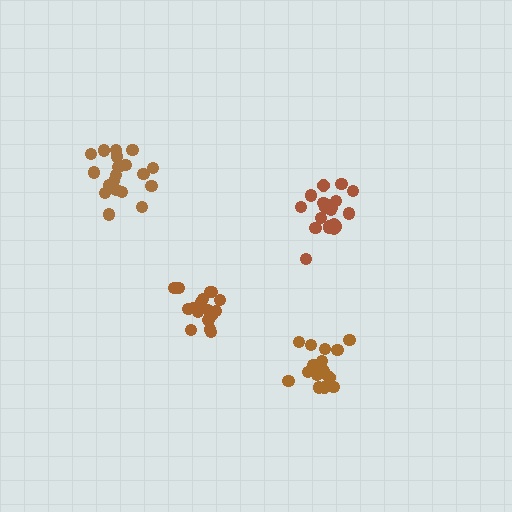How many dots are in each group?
Group 1: 20 dots, Group 2: 17 dots, Group 3: 19 dots, Group 4: 18 dots (74 total).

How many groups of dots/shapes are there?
There are 4 groups.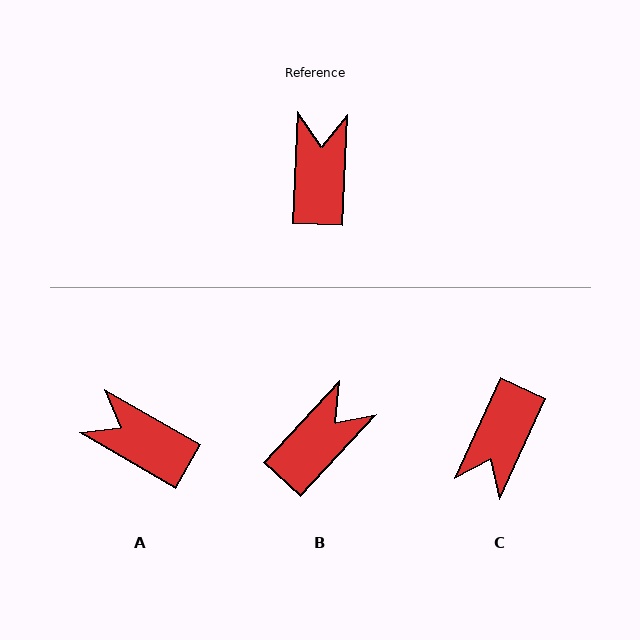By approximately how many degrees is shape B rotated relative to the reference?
Approximately 40 degrees clockwise.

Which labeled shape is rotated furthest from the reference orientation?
C, about 158 degrees away.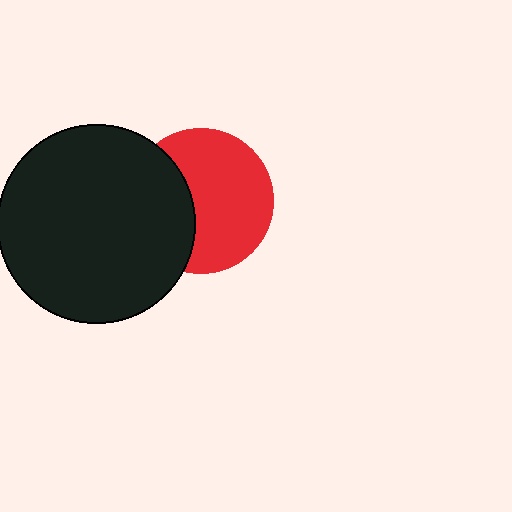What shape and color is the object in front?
The object in front is a black circle.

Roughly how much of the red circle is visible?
About half of it is visible (roughly 64%).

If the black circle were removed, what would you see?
You would see the complete red circle.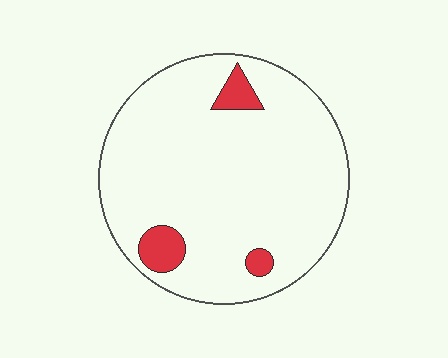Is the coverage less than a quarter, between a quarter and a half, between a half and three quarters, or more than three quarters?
Less than a quarter.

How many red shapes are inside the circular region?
3.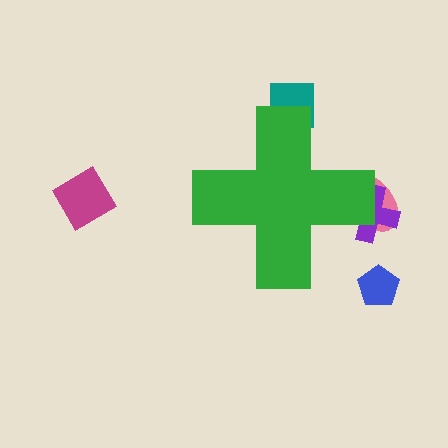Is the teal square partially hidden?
Yes, the teal square is partially hidden behind the green cross.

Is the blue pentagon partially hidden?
No, the blue pentagon is fully visible.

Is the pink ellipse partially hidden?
Yes, the pink ellipse is partially hidden behind the green cross.